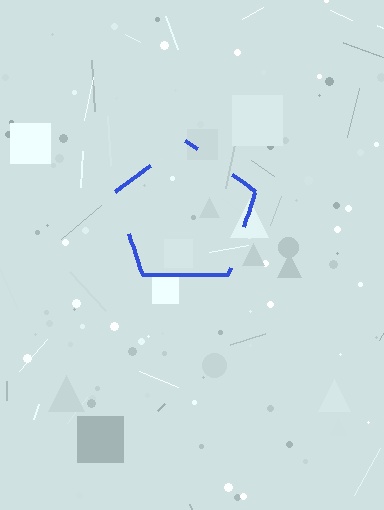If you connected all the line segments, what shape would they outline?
They would outline a pentagon.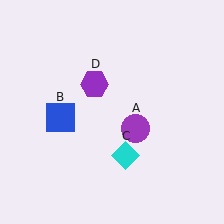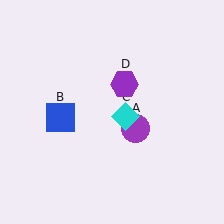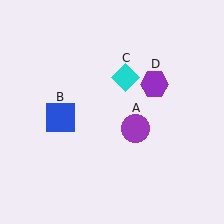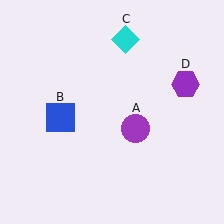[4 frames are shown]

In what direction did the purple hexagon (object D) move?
The purple hexagon (object D) moved right.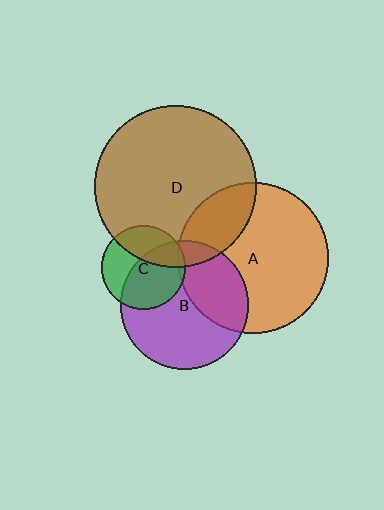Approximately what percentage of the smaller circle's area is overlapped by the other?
Approximately 35%.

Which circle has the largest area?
Circle D (brown).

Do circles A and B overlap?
Yes.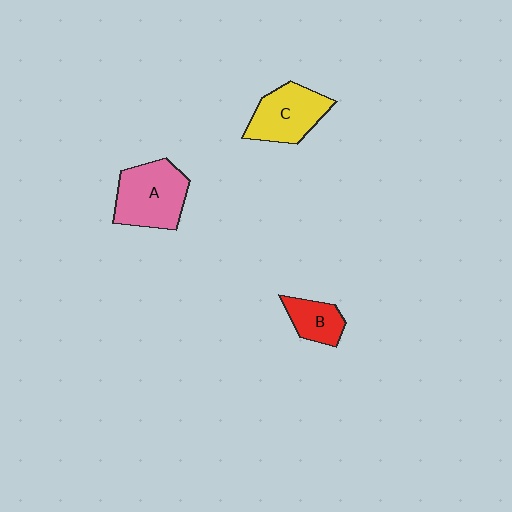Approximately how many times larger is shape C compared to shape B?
Approximately 1.7 times.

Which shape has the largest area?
Shape A (pink).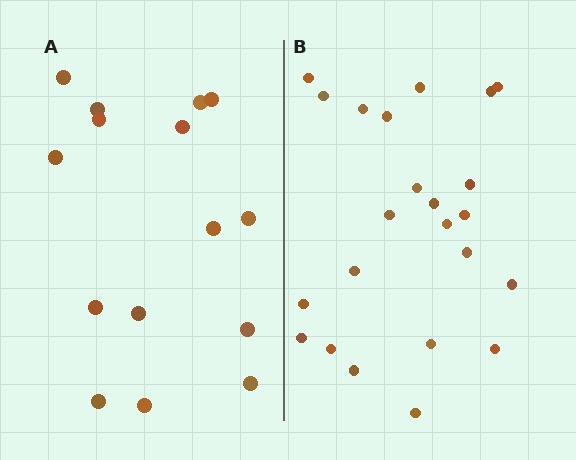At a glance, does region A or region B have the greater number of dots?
Region B (the right region) has more dots.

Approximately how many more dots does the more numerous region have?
Region B has roughly 8 or so more dots than region A.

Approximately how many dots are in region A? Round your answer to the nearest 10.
About 20 dots. (The exact count is 15, which rounds to 20.)